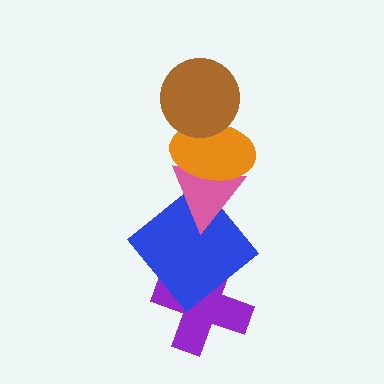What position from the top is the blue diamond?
The blue diamond is 4th from the top.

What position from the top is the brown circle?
The brown circle is 1st from the top.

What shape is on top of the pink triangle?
The orange ellipse is on top of the pink triangle.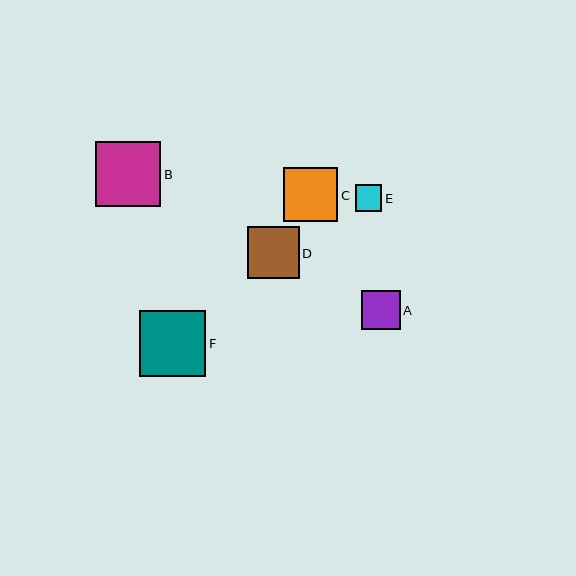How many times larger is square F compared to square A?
Square F is approximately 1.7 times the size of square A.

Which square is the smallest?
Square E is the smallest with a size of approximately 26 pixels.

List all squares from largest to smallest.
From largest to smallest: F, B, C, D, A, E.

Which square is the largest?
Square F is the largest with a size of approximately 66 pixels.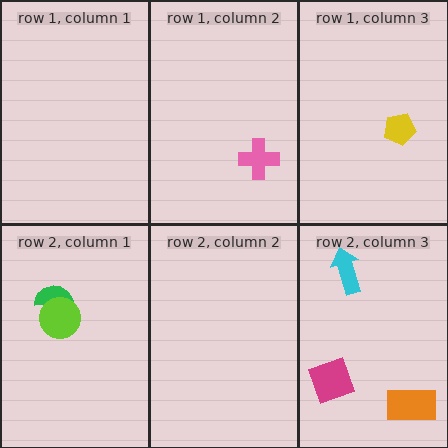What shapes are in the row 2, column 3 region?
The cyan arrow, the orange rectangle, the magenta diamond.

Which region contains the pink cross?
The row 1, column 2 region.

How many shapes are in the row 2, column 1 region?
2.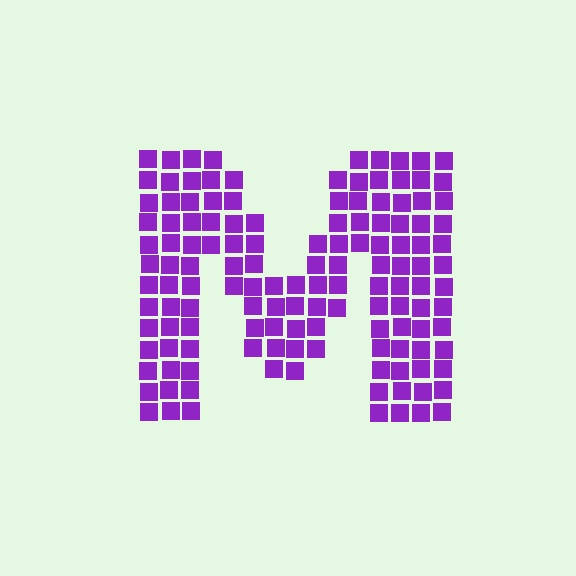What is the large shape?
The large shape is the letter M.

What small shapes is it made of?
It is made of small squares.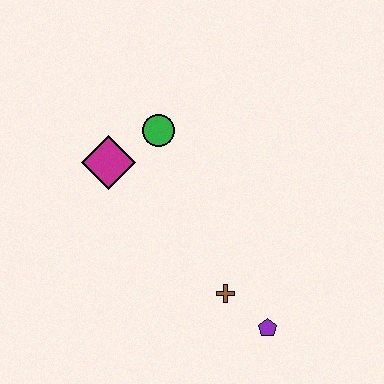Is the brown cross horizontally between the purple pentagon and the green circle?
Yes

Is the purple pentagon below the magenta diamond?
Yes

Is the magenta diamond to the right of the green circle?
No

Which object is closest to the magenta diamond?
The green circle is closest to the magenta diamond.